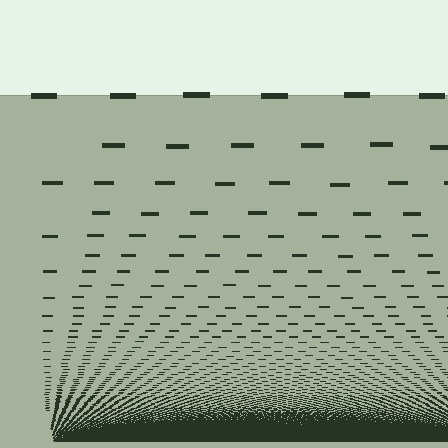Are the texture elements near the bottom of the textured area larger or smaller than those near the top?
Smaller. The gradient is inverted — elements near the bottom are smaller and denser.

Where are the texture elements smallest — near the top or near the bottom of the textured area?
Near the bottom.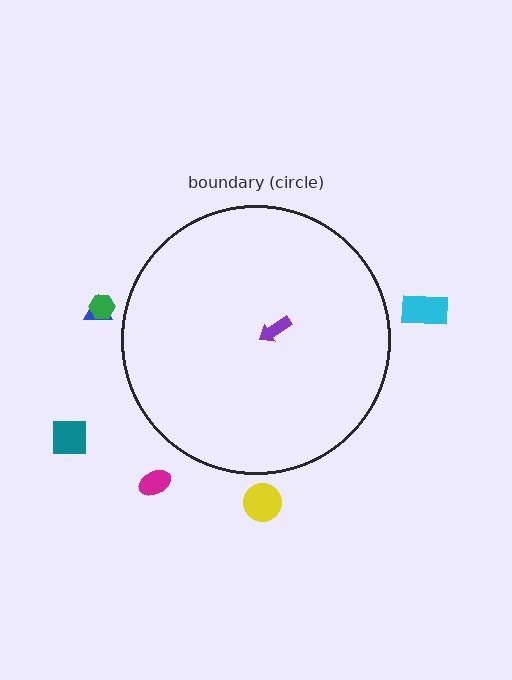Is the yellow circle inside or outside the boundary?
Outside.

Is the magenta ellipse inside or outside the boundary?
Outside.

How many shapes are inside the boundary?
1 inside, 6 outside.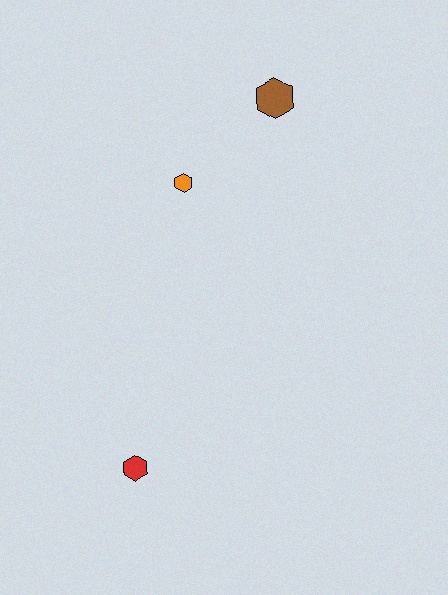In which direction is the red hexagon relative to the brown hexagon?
The red hexagon is below the brown hexagon.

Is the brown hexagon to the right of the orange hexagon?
Yes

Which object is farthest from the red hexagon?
The brown hexagon is farthest from the red hexagon.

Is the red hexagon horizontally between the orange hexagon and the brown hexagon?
No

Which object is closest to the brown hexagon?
The orange hexagon is closest to the brown hexagon.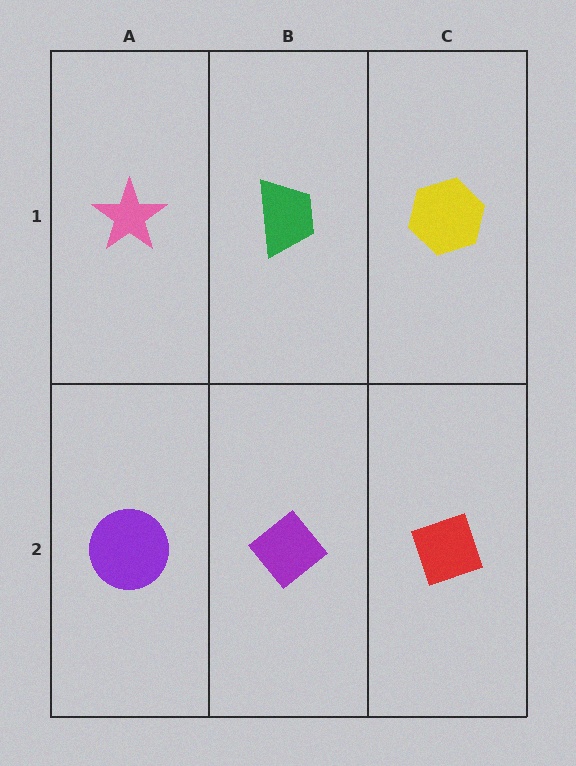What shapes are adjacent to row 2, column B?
A green trapezoid (row 1, column B), a purple circle (row 2, column A), a red diamond (row 2, column C).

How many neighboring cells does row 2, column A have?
2.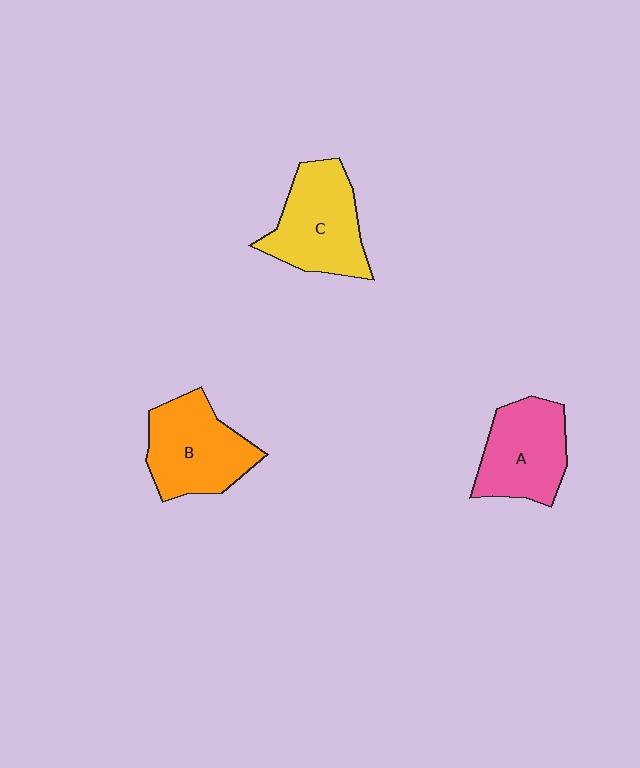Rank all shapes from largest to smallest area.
From largest to smallest: C (yellow), B (orange), A (pink).